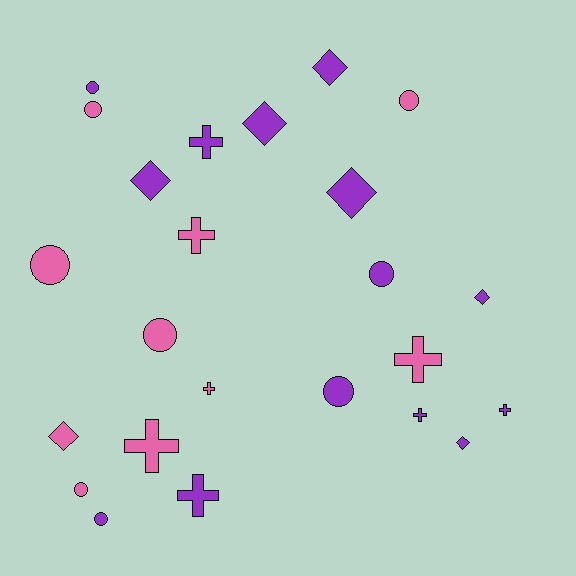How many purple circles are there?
There are 4 purple circles.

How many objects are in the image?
There are 24 objects.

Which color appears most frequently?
Purple, with 14 objects.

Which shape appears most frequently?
Circle, with 9 objects.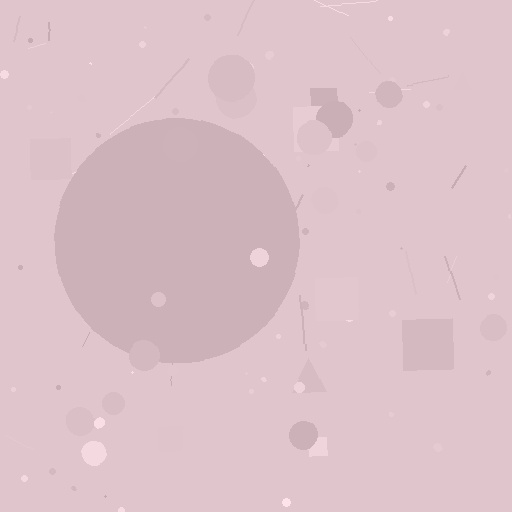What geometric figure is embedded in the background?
A circle is embedded in the background.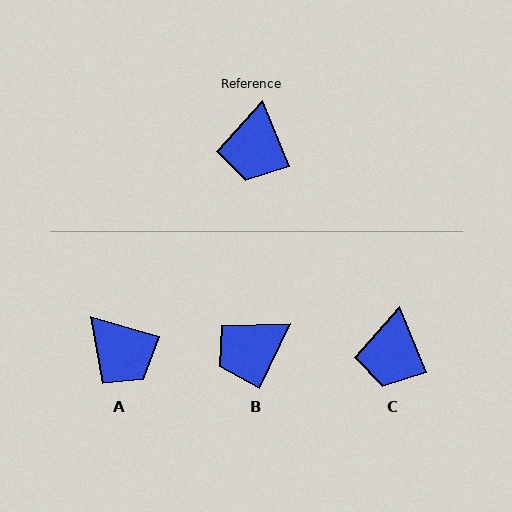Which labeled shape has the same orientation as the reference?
C.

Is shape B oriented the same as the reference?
No, it is off by about 47 degrees.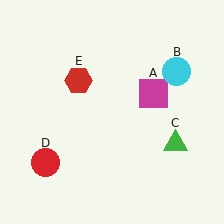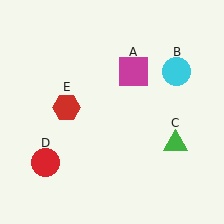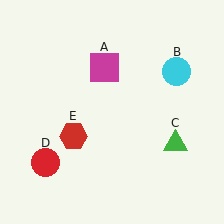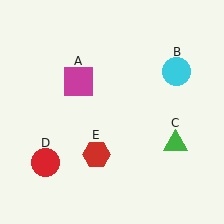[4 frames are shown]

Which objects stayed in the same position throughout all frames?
Cyan circle (object B) and green triangle (object C) and red circle (object D) remained stationary.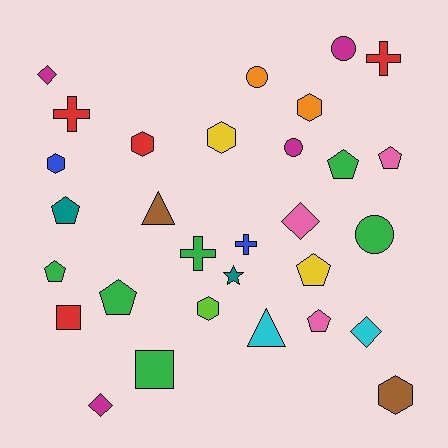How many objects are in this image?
There are 30 objects.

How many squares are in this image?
There are 2 squares.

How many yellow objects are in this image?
There are 2 yellow objects.